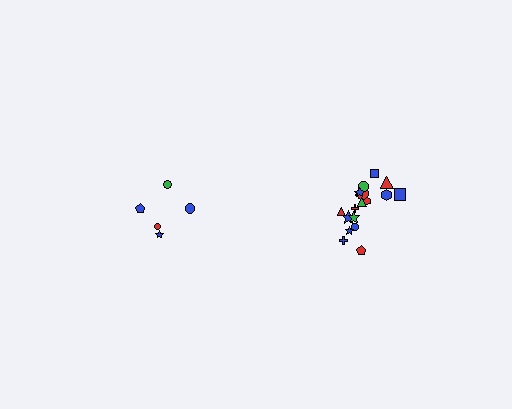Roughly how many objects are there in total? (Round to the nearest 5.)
Roughly 25 objects in total.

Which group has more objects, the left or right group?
The right group.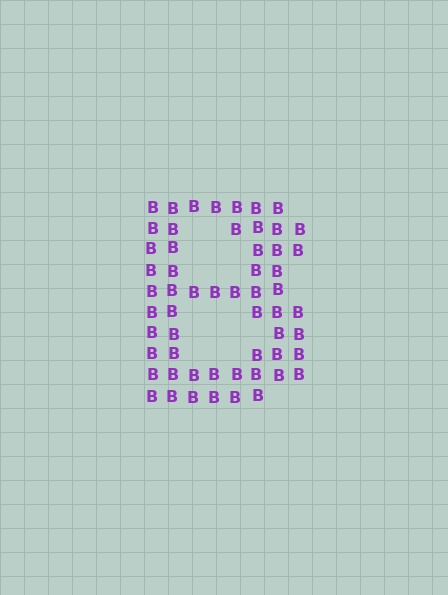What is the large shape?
The large shape is the letter B.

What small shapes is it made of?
It is made of small letter B's.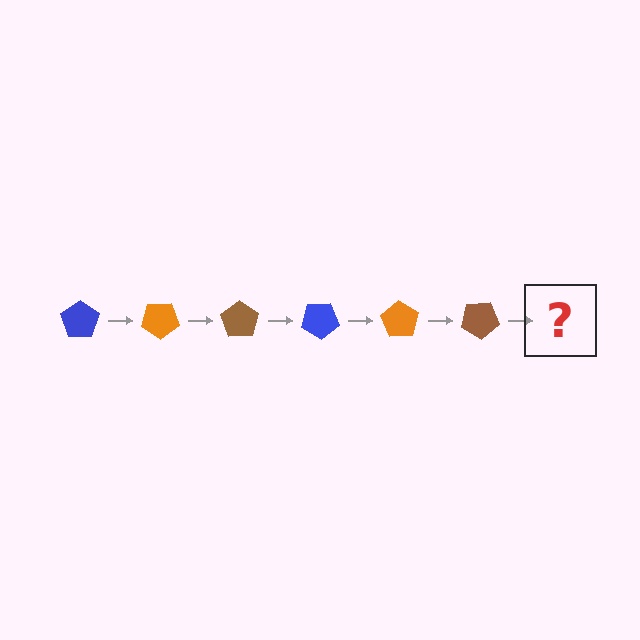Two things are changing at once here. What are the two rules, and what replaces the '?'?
The two rules are that it rotates 35 degrees each step and the color cycles through blue, orange, and brown. The '?' should be a blue pentagon, rotated 210 degrees from the start.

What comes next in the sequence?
The next element should be a blue pentagon, rotated 210 degrees from the start.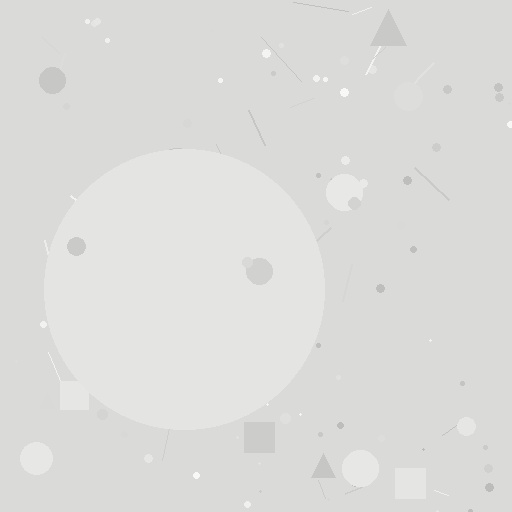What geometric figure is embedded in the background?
A circle is embedded in the background.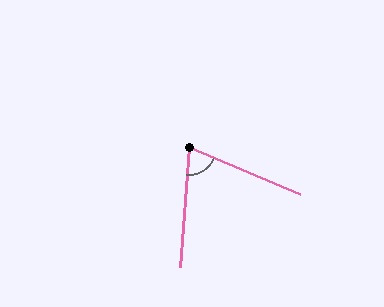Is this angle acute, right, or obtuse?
It is acute.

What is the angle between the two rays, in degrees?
Approximately 71 degrees.